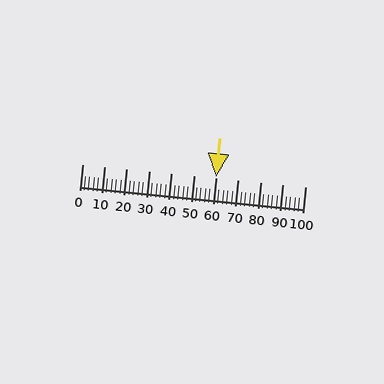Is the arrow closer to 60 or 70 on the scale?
The arrow is closer to 60.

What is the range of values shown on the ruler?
The ruler shows values from 0 to 100.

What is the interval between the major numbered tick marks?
The major tick marks are spaced 10 units apart.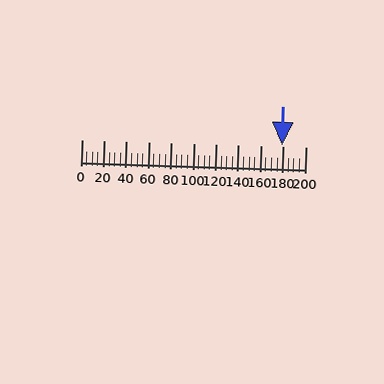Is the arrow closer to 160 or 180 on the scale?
The arrow is closer to 180.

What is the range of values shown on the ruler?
The ruler shows values from 0 to 200.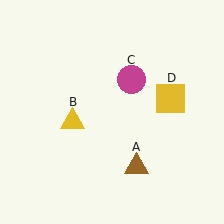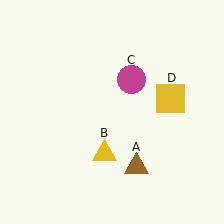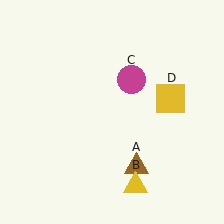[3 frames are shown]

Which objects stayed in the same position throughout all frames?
Brown triangle (object A) and magenta circle (object C) and yellow square (object D) remained stationary.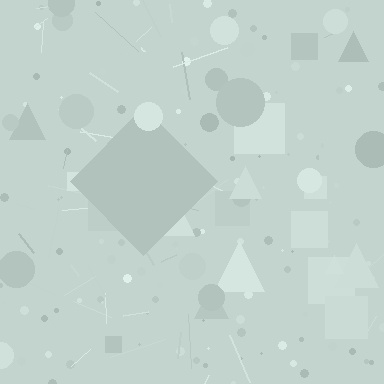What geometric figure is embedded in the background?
A diamond is embedded in the background.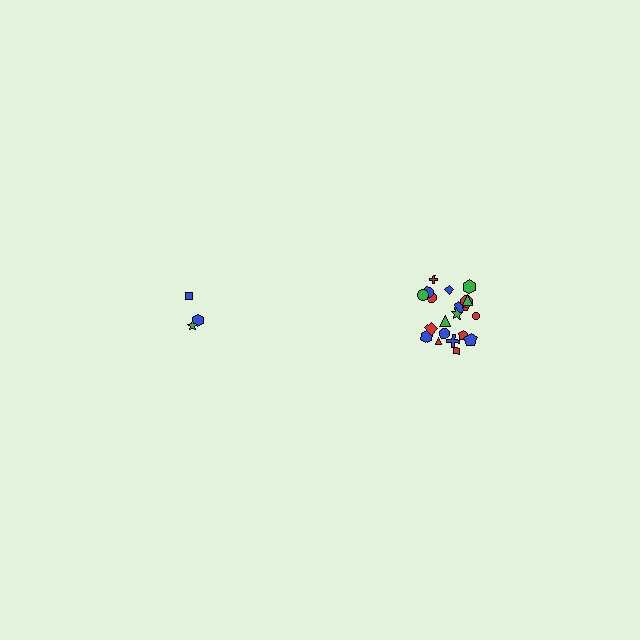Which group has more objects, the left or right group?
The right group.